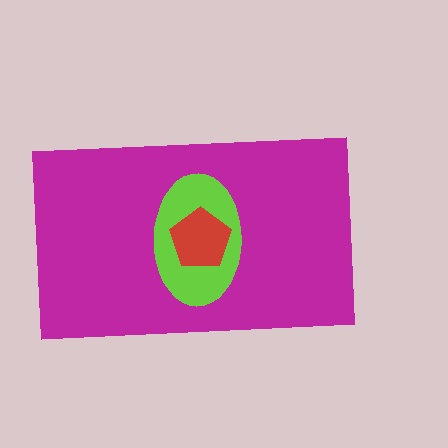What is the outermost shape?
The magenta rectangle.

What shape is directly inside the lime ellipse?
The red pentagon.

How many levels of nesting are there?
3.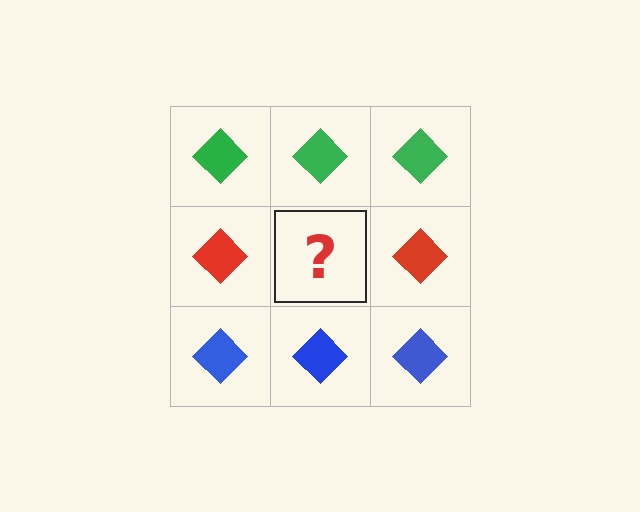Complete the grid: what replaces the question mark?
The question mark should be replaced with a red diamond.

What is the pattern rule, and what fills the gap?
The rule is that each row has a consistent color. The gap should be filled with a red diamond.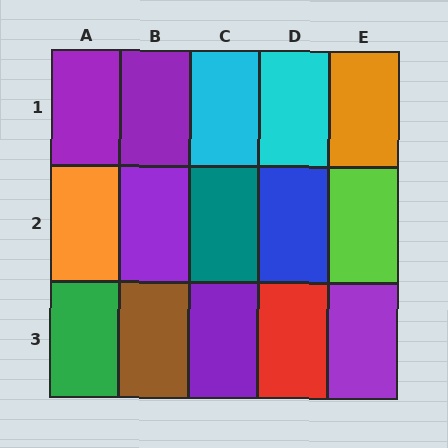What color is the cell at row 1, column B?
Purple.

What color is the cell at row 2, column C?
Teal.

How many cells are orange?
2 cells are orange.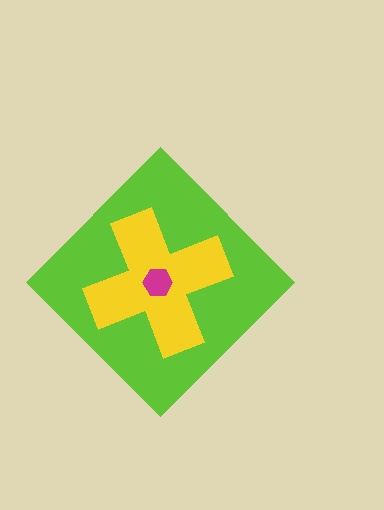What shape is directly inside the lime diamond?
The yellow cross.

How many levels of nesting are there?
3.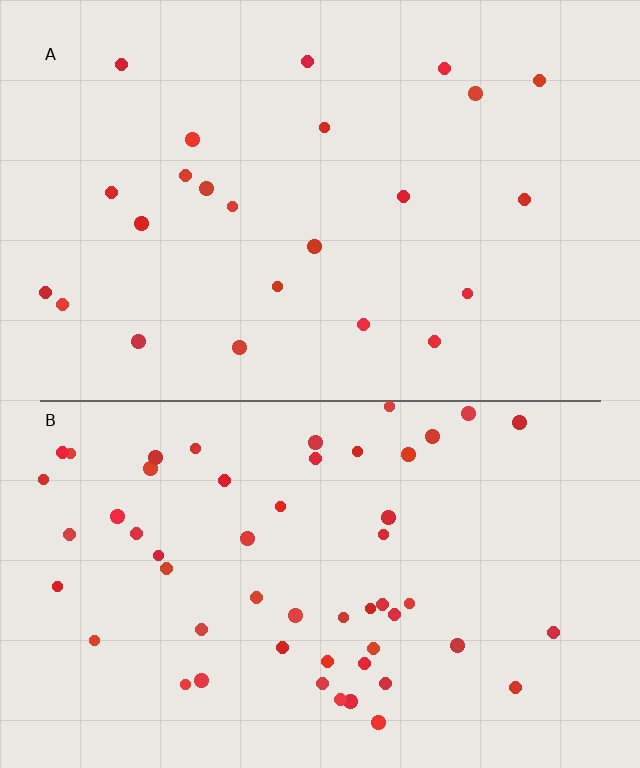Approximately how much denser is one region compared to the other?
Approximately 2.3× — region B over region A.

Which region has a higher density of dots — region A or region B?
B (the bottom).